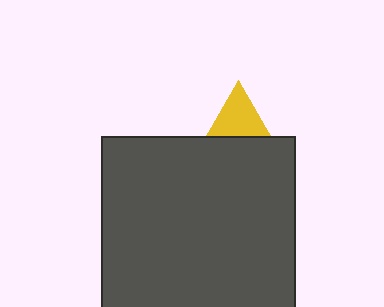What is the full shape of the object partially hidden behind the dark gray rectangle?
The partially hidden object is a yellow triangle.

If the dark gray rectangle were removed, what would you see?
You would see the complete yellow triangle.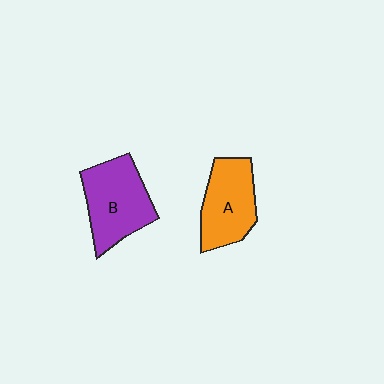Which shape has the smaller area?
Shape A (orange).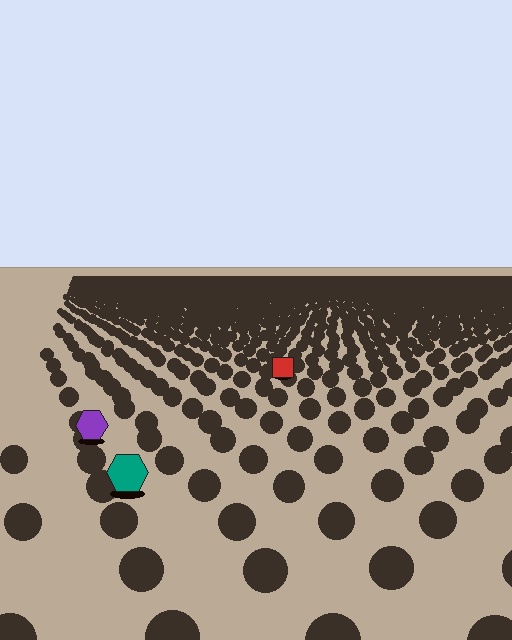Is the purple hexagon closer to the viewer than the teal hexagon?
No. The teal hexagon is closer — you can tell from the texture gradient: the ground texture is coarser near it.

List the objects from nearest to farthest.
From nearest to farthest: the teal hexagon, the purple hexagon, the red square.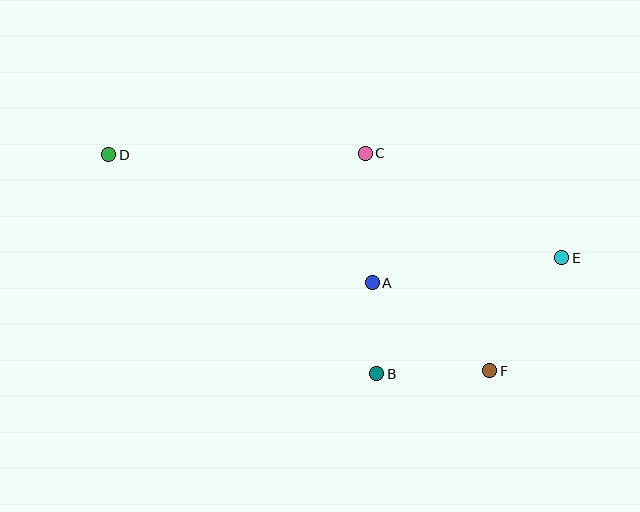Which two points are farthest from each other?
Points D and E are farthest from each other.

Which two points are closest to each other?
Points A and B are closest to each other.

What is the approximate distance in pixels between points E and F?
The distance between E and F is approximately 134 pixels.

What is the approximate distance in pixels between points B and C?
The distance between B and C is approximately 221 pixels.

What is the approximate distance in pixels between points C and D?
The distance between C and D is approximately 256 pixels.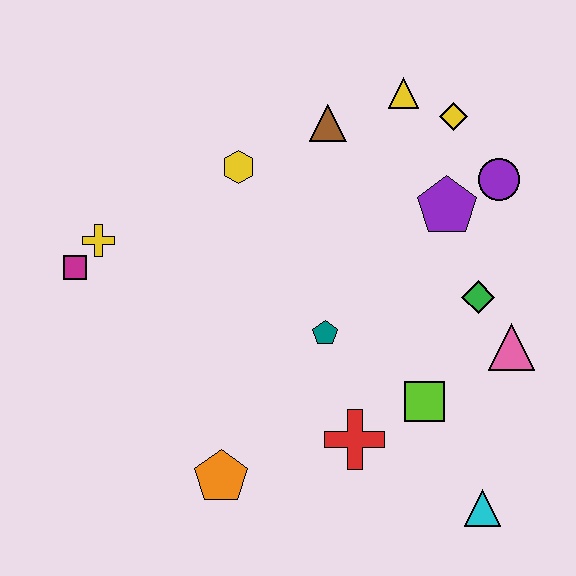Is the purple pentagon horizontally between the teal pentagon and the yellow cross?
No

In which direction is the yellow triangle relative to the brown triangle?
The yellow triangle is to the right of the brown triangle.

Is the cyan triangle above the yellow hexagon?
No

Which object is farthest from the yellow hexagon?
The cyan triangle is farthest from the yellow hexagon.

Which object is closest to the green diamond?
The pink triangle is closest to the green diamond.